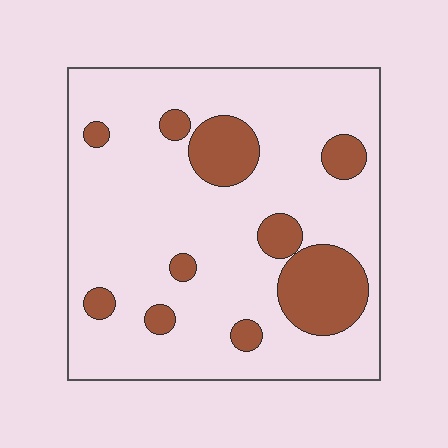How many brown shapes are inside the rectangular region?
10.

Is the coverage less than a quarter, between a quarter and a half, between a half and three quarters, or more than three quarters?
Less than a quarter.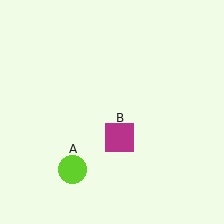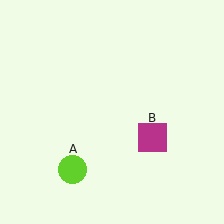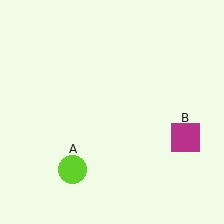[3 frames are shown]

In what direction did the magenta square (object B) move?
The magenta square (object B) moved right.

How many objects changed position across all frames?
1 object changed position: magenta square (object B).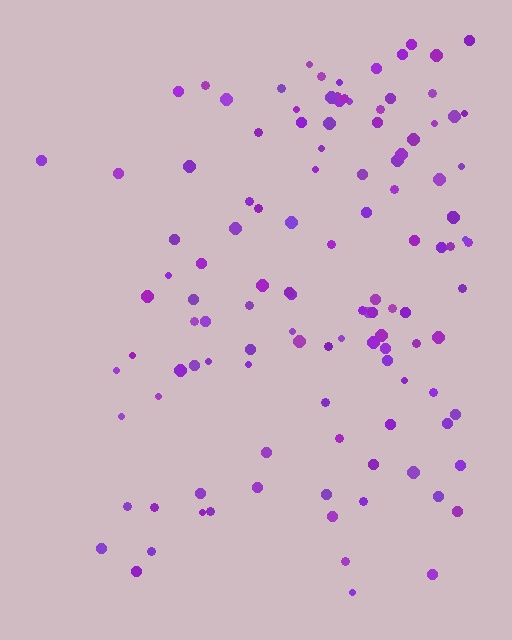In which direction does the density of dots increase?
From left to right, with the right side densest.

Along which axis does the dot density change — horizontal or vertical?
Horizontal.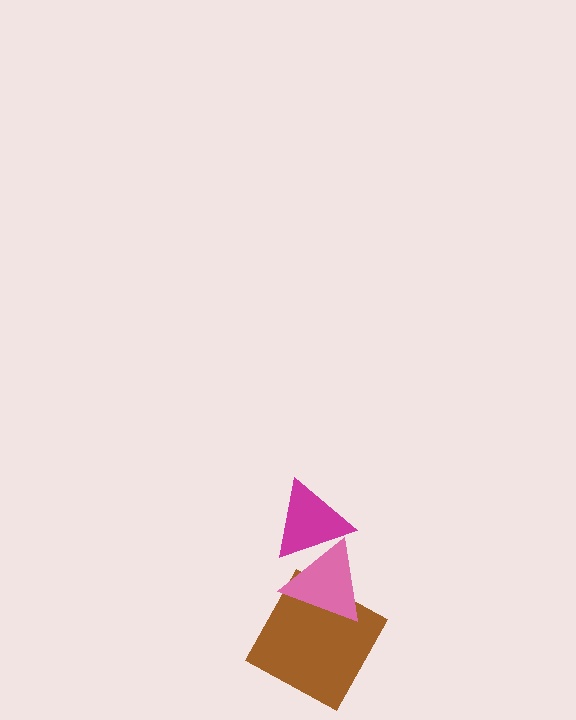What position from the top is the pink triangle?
The pink triangle is 2nd from the top.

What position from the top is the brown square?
The brown square is 3rd from the top.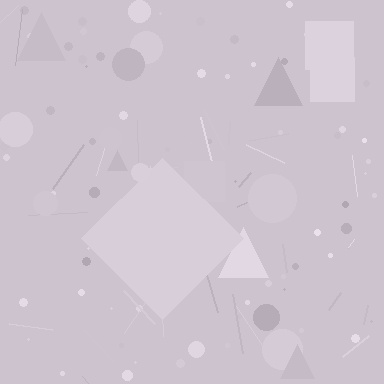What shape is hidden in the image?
A diamond is hidden in the image.